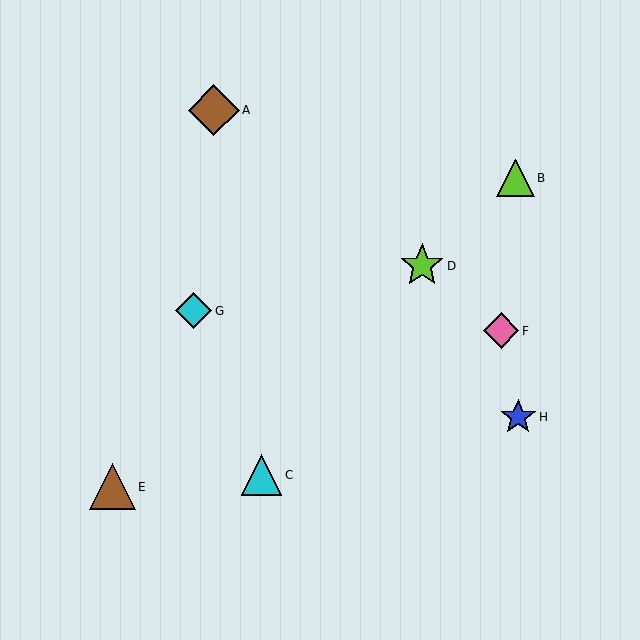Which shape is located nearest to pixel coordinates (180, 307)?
The cyan diamond (labeled G) at (194, 311) is nearest to that location.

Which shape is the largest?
The brown diamond (labeled A) is the largest.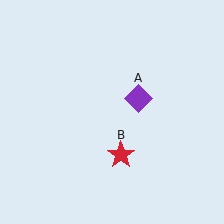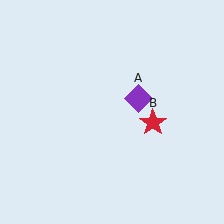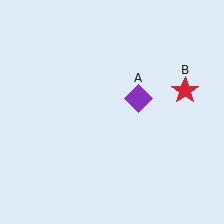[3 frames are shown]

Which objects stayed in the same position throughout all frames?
Purple diamond (object A) remained stationary.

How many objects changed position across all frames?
1 object changed position: red star (object B).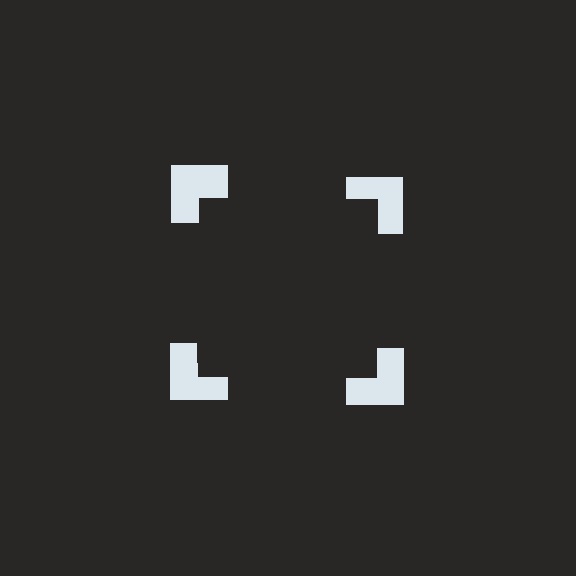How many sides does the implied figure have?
4 sides.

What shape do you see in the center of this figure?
An illusory square — its edges are inferred from the aligned wedge cuts in the notched squares, not physically drawn.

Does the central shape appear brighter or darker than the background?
It typically appears slightly darker than the background, even though no actual brightness change is drawn.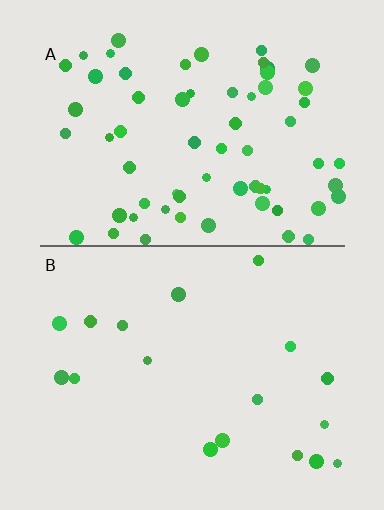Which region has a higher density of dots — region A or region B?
A (the top).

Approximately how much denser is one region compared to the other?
Approximately 3.6× — region A over region B.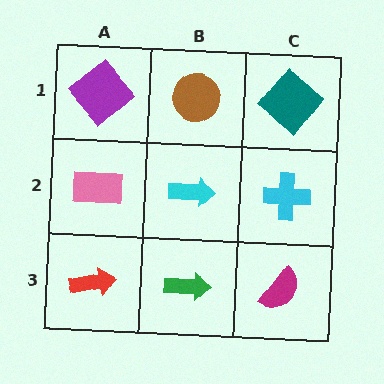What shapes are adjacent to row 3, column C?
A cyan cross (row 2, column C), a green arrow (row 3, column B).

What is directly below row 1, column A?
A pink rectangle.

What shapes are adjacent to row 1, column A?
A pink rectangle (row 2, column A), a brown circle (row 1, column B).